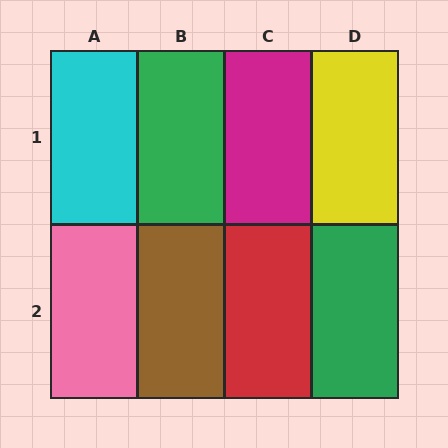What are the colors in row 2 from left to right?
Pink, brown, red, green.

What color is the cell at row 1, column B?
Green.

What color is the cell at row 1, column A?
Cyan.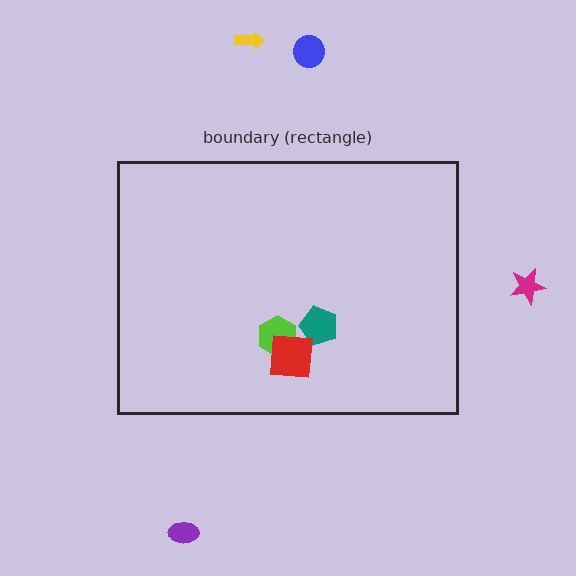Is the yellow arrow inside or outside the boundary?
Outside.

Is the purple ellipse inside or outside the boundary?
Outside.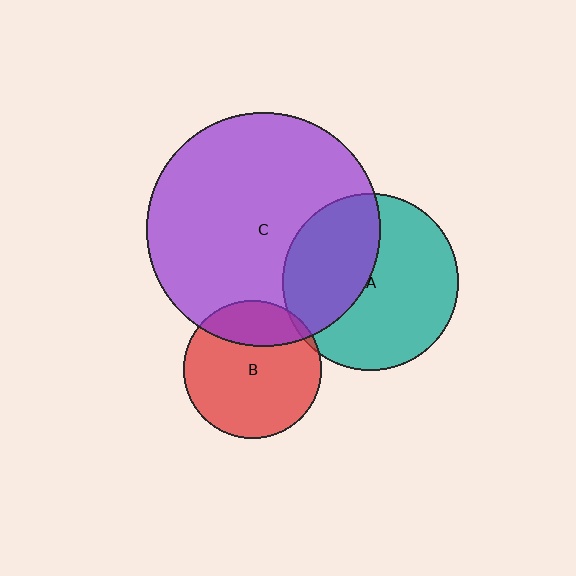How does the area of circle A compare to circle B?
Approximately 1.6 times.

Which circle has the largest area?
Circle C (purple).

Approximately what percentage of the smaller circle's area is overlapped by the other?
Approximately 25%.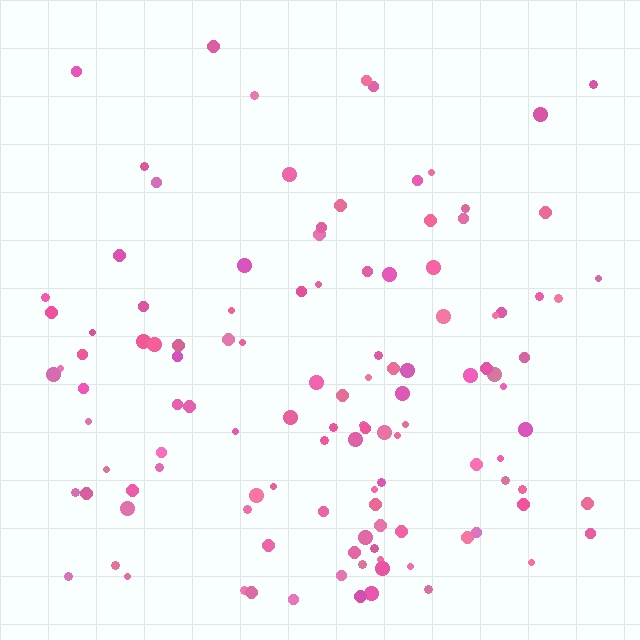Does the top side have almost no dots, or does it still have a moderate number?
Still a moderate number, just noticeably fewer than the bottom.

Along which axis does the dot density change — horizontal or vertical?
Vertical.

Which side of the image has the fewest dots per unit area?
The top.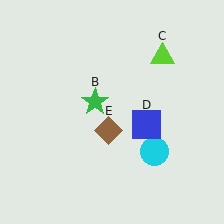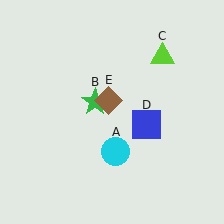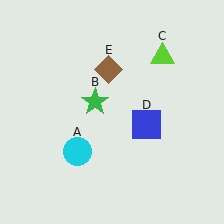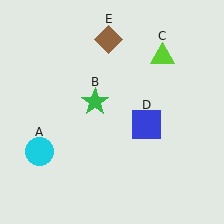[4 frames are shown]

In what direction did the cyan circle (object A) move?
The cyan circle (object A) moved left.